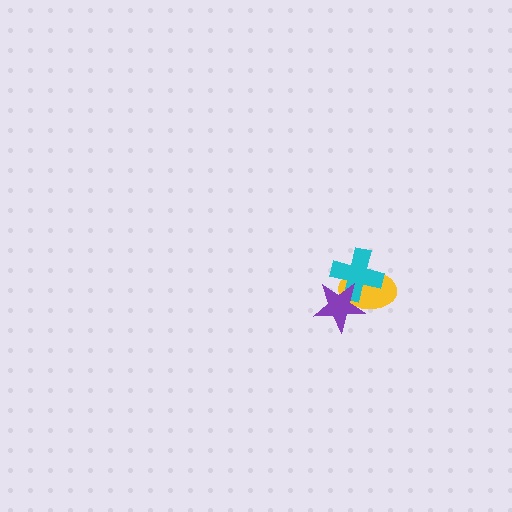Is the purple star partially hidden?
No, no other shape covers it.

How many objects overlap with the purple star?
2 objects overlap with the purple star.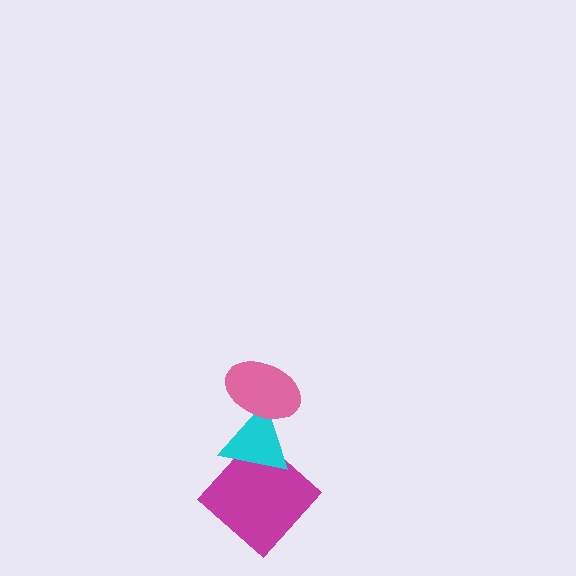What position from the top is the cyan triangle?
The cyan triangle is 2nd from the top.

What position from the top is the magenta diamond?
The magenta diamond is 3rd from the top.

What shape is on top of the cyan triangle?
The pink ellipse is on top of the cyan triangle.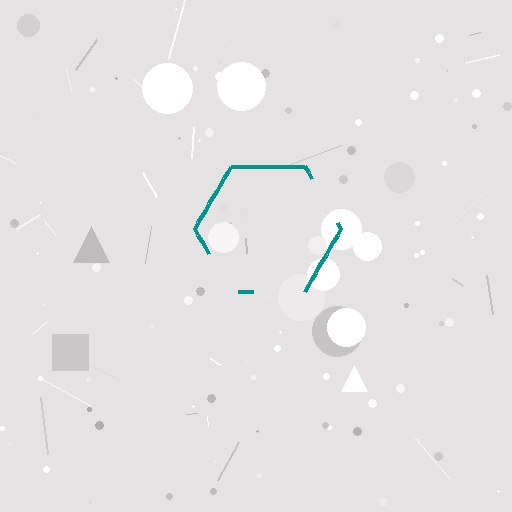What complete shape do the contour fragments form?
The contour fragments form a hexagon.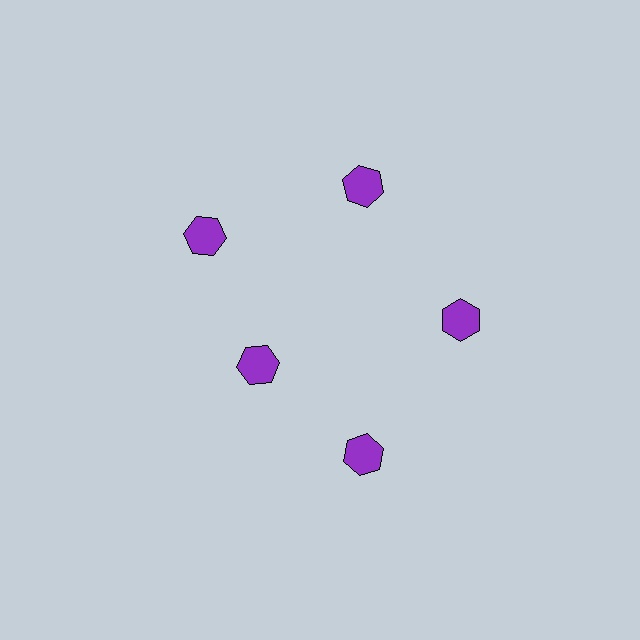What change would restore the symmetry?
The symmetry would be restored by moving it outward, back onto the ring so that all 5 hexagons sit at equal angles and equal distance from the center.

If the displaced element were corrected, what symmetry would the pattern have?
It would have 5-fold rotational symmetry — the pattern would map onto itself every 72 degrees.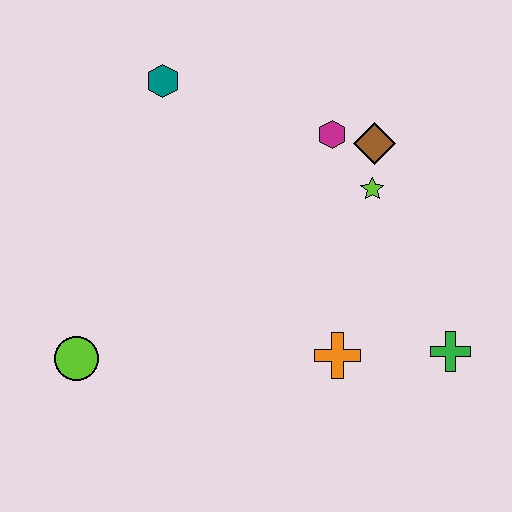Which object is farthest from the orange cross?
The teal hexagon is farthest from the orange cross.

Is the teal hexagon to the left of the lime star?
Yes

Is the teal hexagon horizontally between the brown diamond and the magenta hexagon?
No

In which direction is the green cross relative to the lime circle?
The green cross is to the right of the lime circle.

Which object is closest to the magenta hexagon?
The brown diamond is closest to the magenta hexagon.